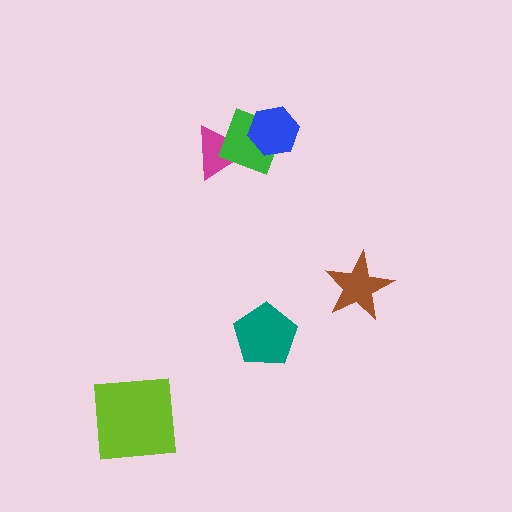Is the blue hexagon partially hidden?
No, no other shape covers it.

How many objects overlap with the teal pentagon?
0 objects overlap with the teal pentagon.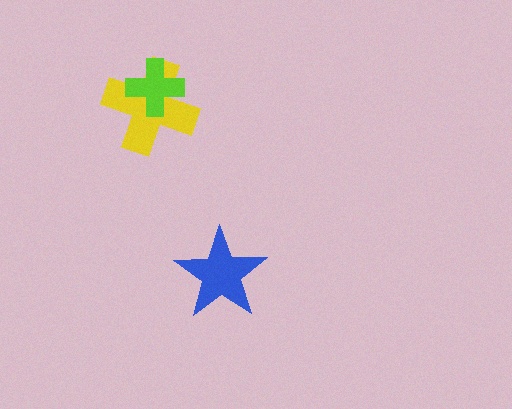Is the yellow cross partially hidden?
Yes, it is partially covered by another shape.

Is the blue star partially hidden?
No, no other shape covers it.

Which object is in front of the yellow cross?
The lime cross is in front of the yellow cross.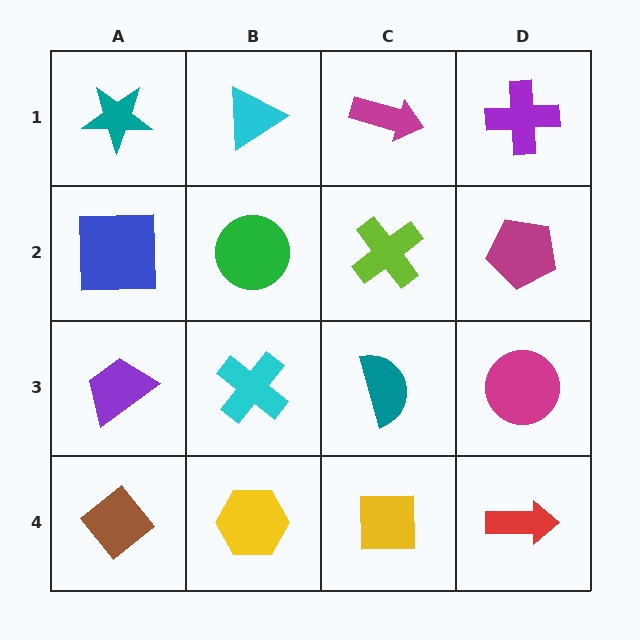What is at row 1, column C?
A magenta arrow.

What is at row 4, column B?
A yellow hexagon.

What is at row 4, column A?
A brown diamond.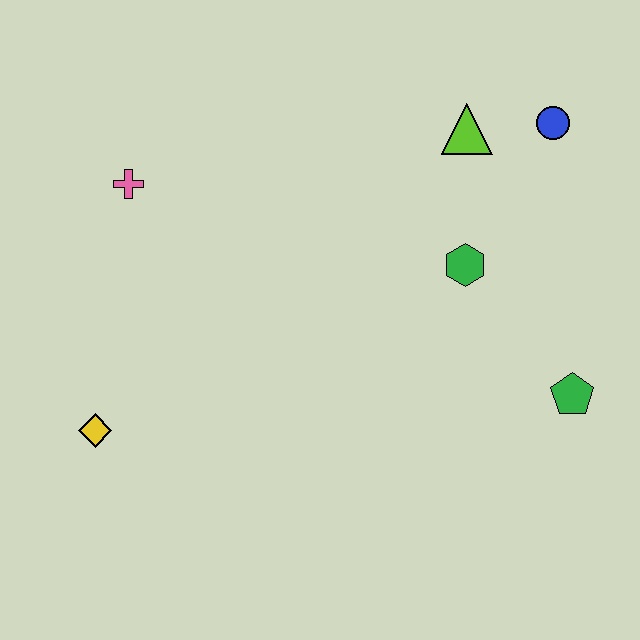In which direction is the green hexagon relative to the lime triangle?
The green hexagon is below the lime triangle.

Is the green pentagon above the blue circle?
No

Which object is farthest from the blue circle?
The yellow diamond is farthest from the blue circle.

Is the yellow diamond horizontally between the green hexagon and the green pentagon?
No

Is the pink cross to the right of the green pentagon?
No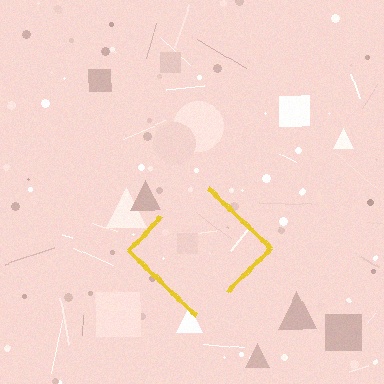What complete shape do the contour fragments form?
The contour fragments form a diamond.